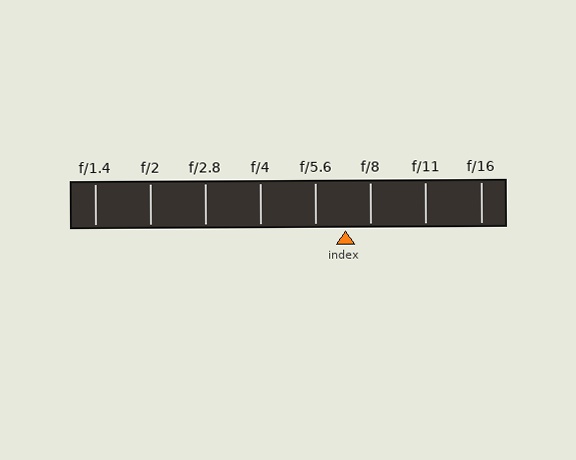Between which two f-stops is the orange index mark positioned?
The index mark is between f/5.6 and f/8.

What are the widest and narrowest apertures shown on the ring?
The widest aperture shown is f/1.4 and the narrowest is f/16.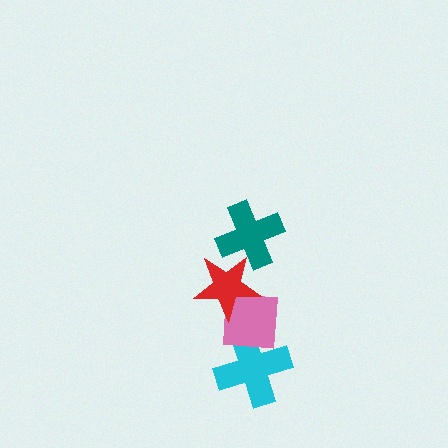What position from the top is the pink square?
The pink square is 3rd from the top.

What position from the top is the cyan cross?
The cyan cross is 4th from the top.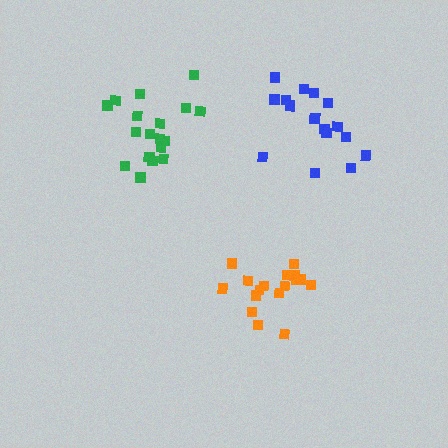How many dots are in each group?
Group 1: 18 dots, Group 2: 17 dots, Group 3: 18 dots (53 total).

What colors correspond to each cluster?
The clusters are colored: orange, blue, green.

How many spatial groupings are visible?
There are 3 spatial groupings.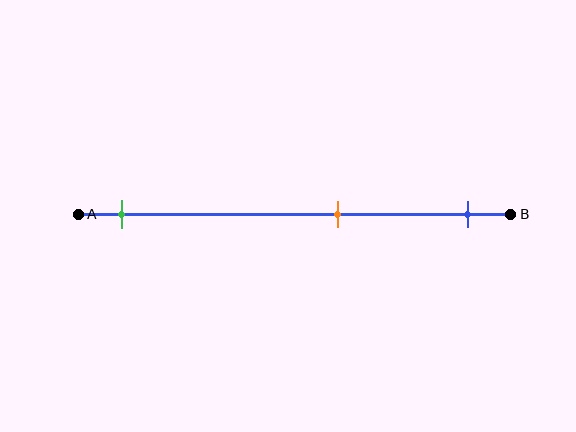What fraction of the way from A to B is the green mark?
The green mark is approximately 10% (0.1) of the way from A to B.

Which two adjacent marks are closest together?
The orange and blue marks are the closest adjacent pair.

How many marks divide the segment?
There are 3 marks dividing the segment.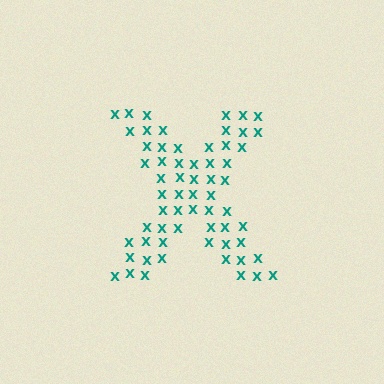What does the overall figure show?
The overall figure shows the letter X.